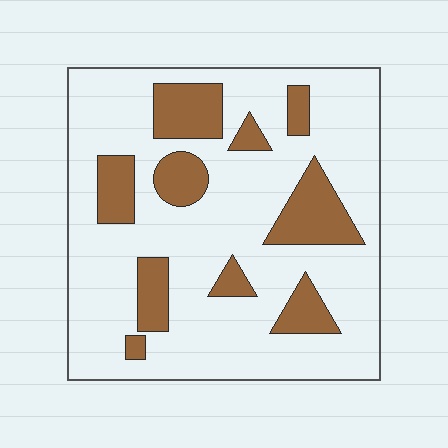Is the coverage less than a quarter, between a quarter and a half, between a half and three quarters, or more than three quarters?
Less than a quarter.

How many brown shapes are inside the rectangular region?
10.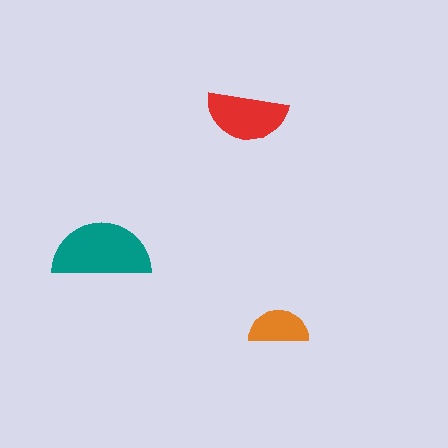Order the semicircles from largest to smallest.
the teal one, the red one, the orange one.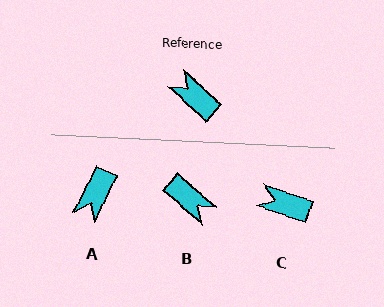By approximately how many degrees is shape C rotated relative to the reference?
Approximately 25 degrees counter-clockwise.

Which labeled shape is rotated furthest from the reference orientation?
B, about 178 degrees away.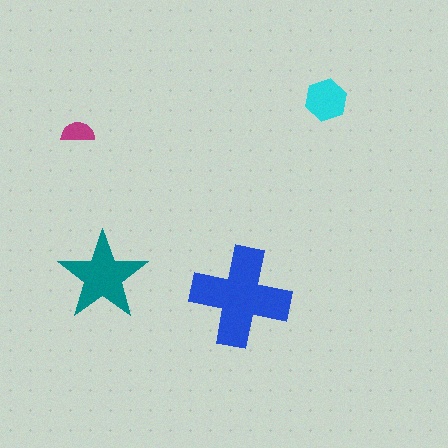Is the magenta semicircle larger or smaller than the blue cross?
Smaller.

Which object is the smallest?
The magenta semicircle.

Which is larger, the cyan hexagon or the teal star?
The teal star.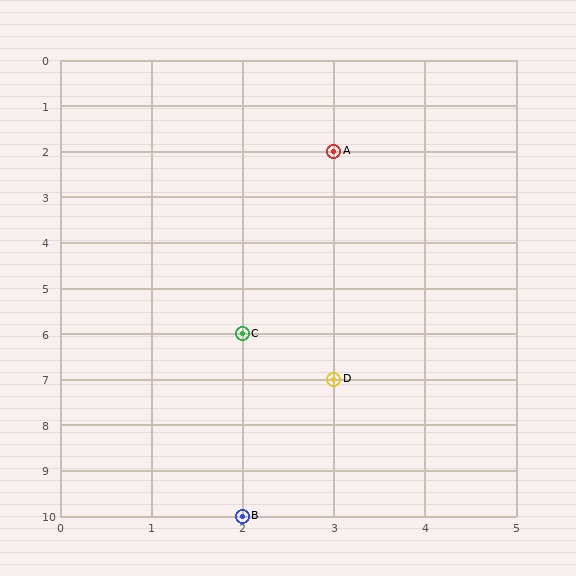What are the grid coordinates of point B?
Point B is at grid coordinates (2, 10).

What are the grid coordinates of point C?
Point C is at grid coordinates (2, 6).